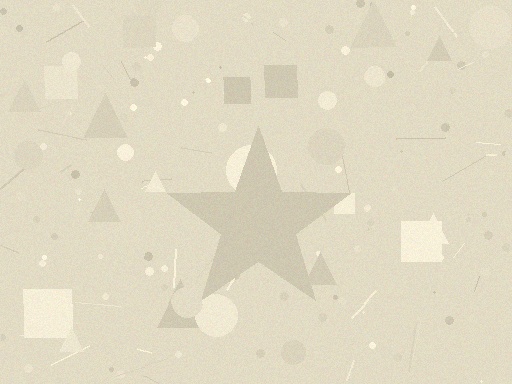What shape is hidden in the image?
A star is hidden in the image.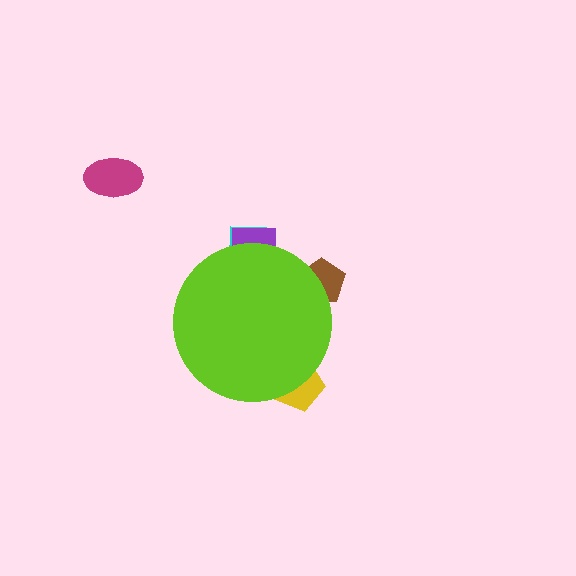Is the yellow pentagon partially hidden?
Yes, the yellow pentagon is partially hidden behind the lime circle.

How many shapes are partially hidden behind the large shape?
4 shapes are partially hidden.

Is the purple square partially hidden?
Yes, the purple square is partially hidden behind the lime circle.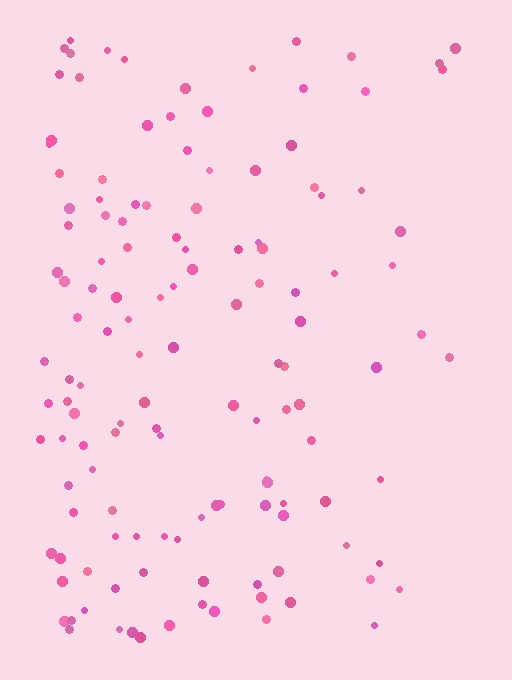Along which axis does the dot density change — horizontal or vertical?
Horizontal.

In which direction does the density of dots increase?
From right to left, with the left side densest.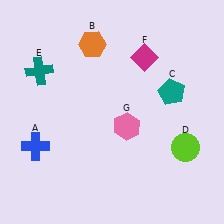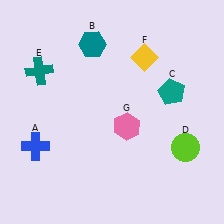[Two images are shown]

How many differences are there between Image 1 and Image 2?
There are 2 differences between the two images.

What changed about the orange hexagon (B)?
In Image 1, B is orange. In Image 2, it changed to teal.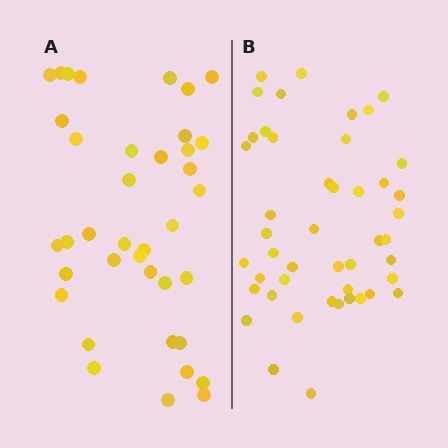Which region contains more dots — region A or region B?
Region B (the right region) has more dots.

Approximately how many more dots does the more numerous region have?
Region B has roughly 8 or so more dots than region A.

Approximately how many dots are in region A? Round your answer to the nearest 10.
About 40 dots. (The exact count is 38, which rounds to 40.)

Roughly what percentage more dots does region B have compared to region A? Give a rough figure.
About 20% more.